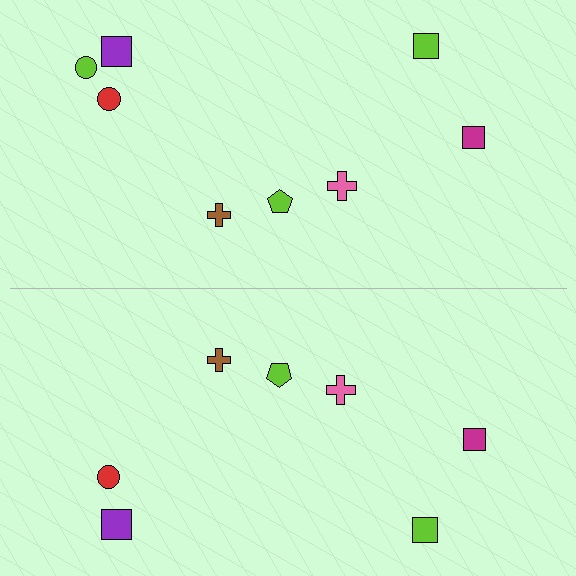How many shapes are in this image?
There are 15 shapes in this image.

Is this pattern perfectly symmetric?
No, the pattern is not perfectly symmetric. A lime circle is missing from the bottom side.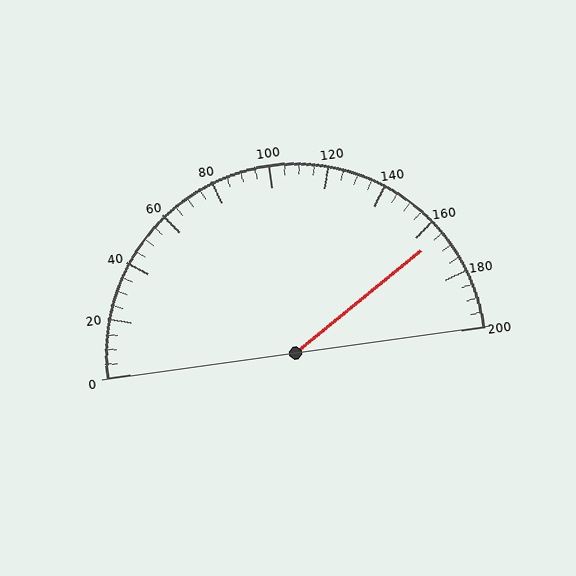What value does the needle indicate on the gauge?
The needle indicates approximately 165.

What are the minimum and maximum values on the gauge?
The gauge ranges from 0 to 200.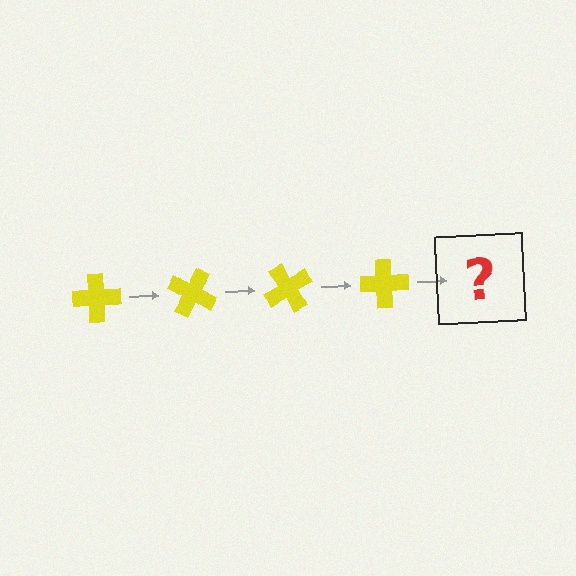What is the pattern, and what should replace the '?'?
The pattern is that the cross rotates 30 degrees each step. The '?' should be a yellow cross rotated 120 degrees.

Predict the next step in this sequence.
The next step is a yellow cross rotated 120 degrees.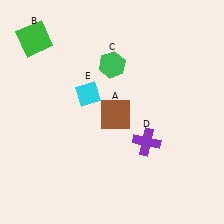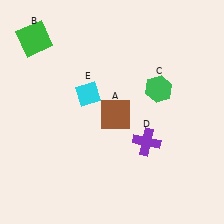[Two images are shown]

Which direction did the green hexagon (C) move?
The green hexagon (C) moved right.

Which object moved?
The green hexagon (C) moved right.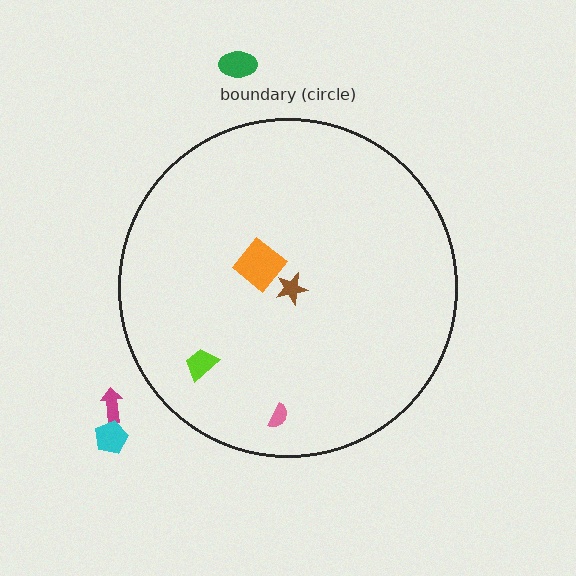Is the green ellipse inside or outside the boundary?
Outside.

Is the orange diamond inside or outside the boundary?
Inside.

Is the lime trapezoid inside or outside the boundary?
Inside.